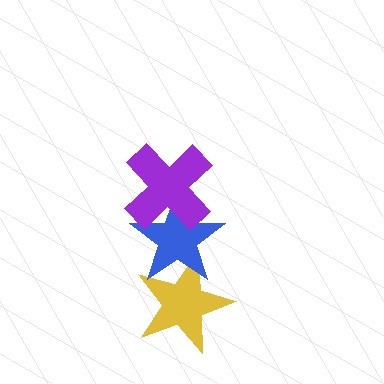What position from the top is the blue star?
The blue star is 2nd from the top.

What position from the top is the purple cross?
The purple cross is 1st from the top.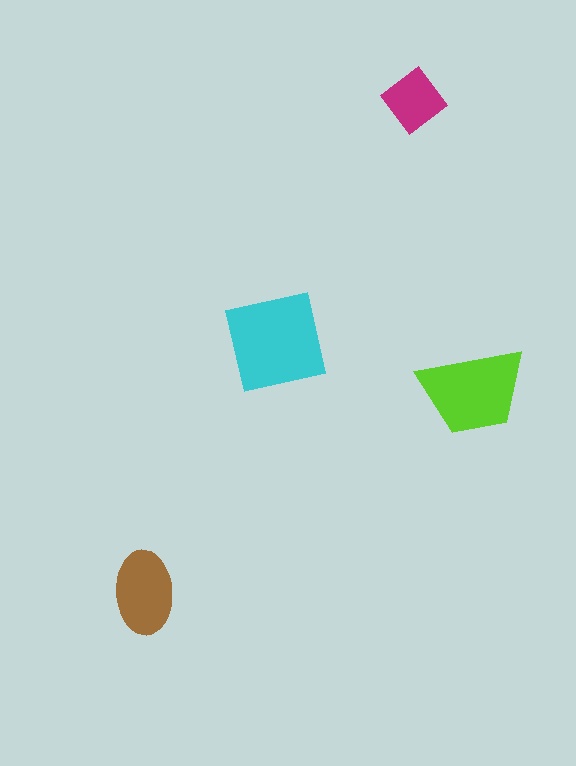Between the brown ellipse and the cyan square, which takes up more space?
The cyan square.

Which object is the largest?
The cyan square.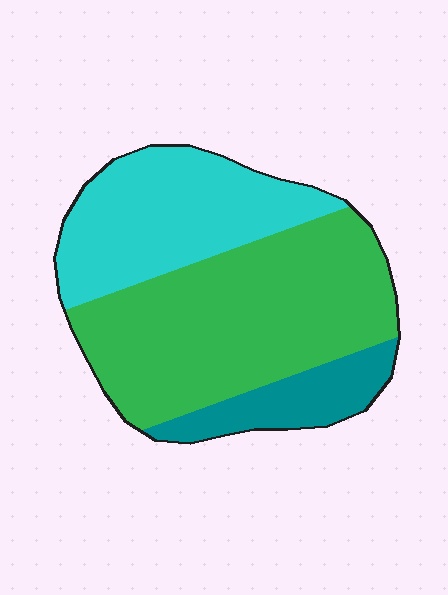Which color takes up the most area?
Green, at roughly 55%.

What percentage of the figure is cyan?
Cyan covers around 35% of the figure.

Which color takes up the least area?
Teal, at roughly 15%.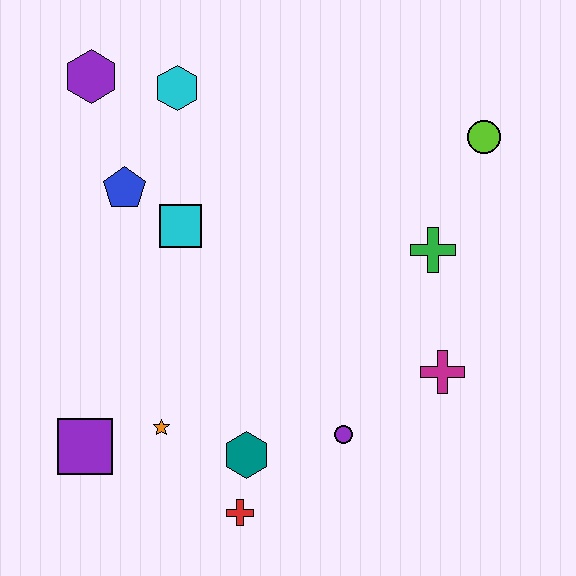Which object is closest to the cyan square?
The blue pentagon is closest to the cyan square.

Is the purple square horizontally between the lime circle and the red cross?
No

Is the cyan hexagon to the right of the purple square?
Yes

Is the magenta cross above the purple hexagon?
No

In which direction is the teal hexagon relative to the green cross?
The teal hexagon is below the green cross.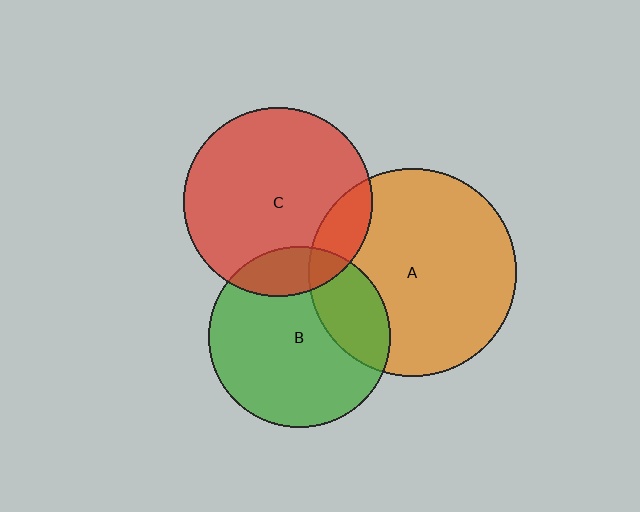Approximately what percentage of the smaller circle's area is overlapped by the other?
Approximately 15%.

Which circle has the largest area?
Circle A (orange).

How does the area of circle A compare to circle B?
Approximately 1.3 times.